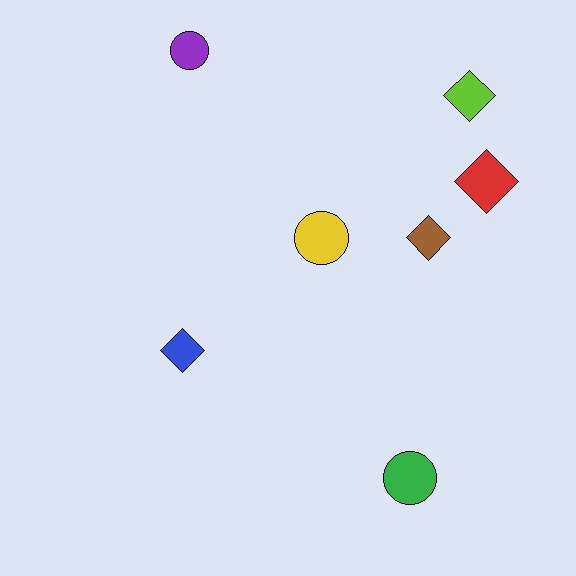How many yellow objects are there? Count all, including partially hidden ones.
There is 1 yellow object.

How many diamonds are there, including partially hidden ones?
There are 4 diamonds.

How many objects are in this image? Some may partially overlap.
There are 7 objects.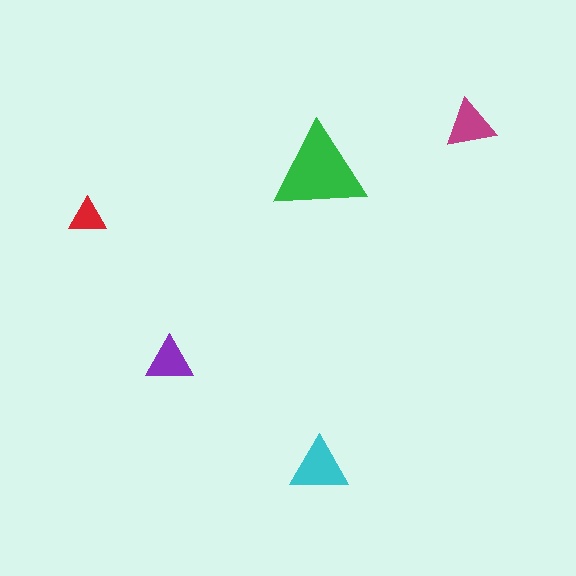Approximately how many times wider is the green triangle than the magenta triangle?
About 2 times wider.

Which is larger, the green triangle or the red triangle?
The green one.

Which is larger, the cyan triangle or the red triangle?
The cyan one.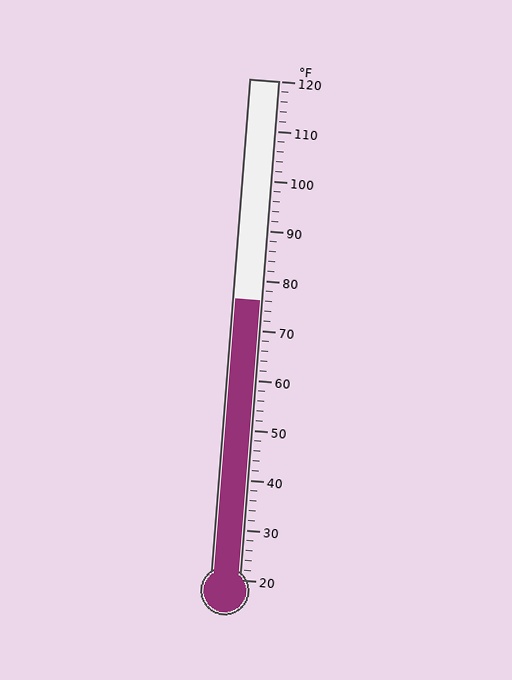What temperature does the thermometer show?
The thermometer shows approximately 76°F.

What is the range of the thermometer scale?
The thermometer scale ranges from 20°F to 120°F.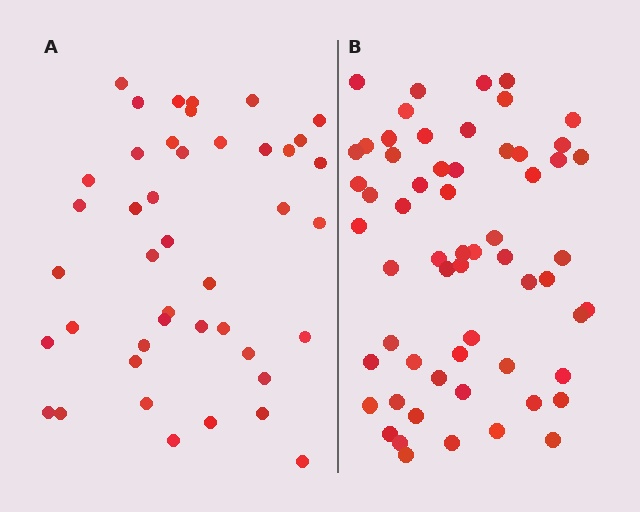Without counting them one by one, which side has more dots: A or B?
Region B (the right region) has more dots.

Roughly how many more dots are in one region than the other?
Region B has approximately 15 more dots than region A.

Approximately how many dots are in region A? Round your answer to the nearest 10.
About 40 dots. (The exact count is 43, which rounds to 40.)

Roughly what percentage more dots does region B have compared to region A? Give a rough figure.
About 40% more.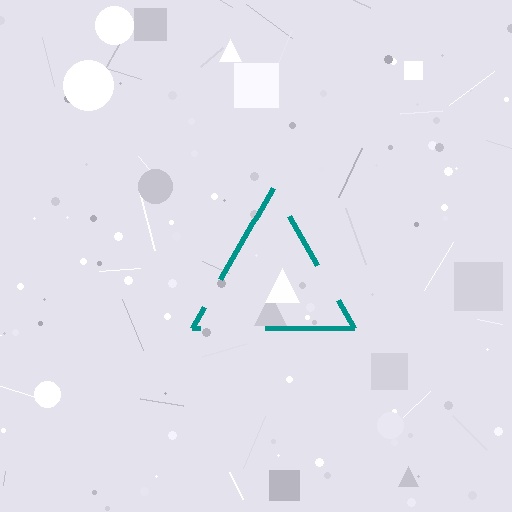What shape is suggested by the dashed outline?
The dashed outline suggests a triangle.